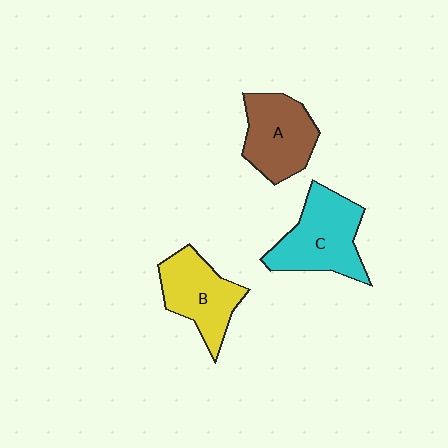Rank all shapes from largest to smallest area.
From largest to smallest: C (cyan), A (brown), B (yellow).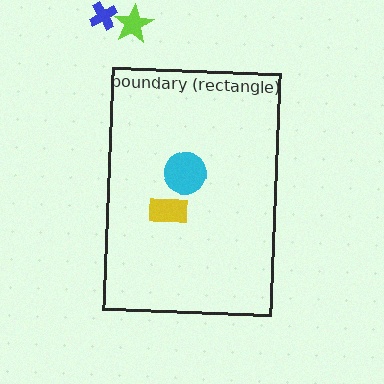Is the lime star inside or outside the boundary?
Outside.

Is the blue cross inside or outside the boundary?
Outside.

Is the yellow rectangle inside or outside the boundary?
Inside.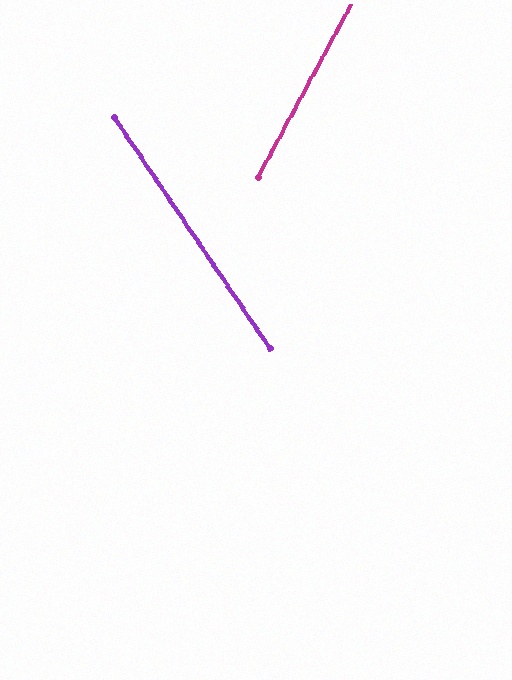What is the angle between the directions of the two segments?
Approximately 62 degrees.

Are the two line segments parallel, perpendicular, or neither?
Neither parallel nor perpendicular — they differ by about 62°.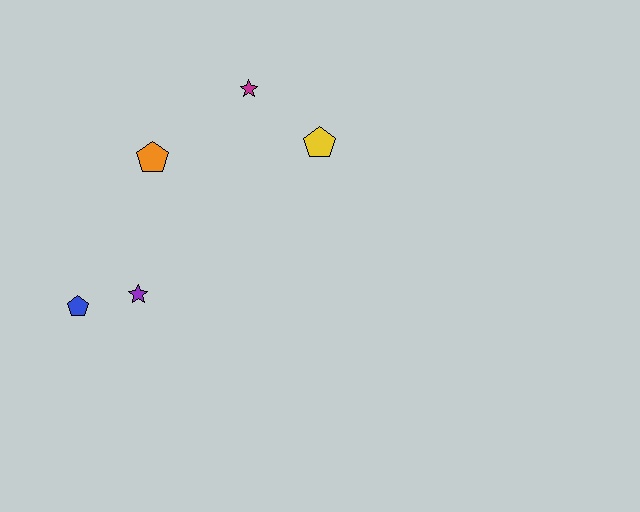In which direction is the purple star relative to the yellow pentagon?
The purple star is to the left of the yellow pentagon.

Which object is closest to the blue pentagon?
The purple star is closest to the blue pentagon.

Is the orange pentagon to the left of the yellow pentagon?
Yes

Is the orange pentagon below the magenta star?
Yes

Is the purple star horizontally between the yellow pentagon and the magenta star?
No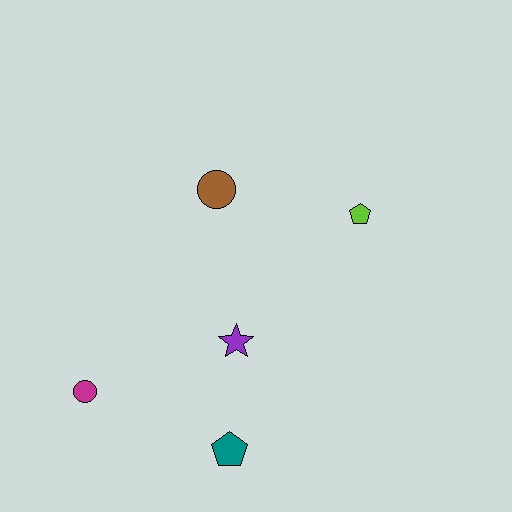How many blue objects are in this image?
There are no blue objects.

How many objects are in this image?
There are 5 objects.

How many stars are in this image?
There is 1 star.